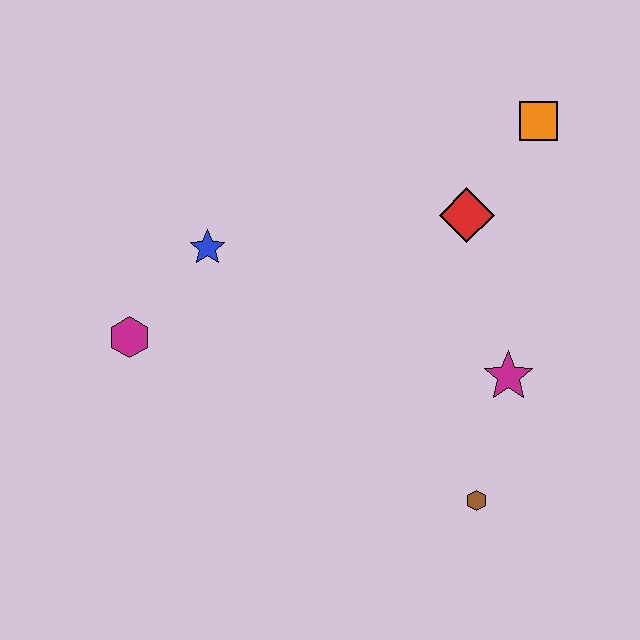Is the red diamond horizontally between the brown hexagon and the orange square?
No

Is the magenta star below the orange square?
Yes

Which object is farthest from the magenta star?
The magenta hexagon is farthest from the magenta star.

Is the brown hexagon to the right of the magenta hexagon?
Yes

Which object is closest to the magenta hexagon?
The blue star is closest to the magenta hexagon.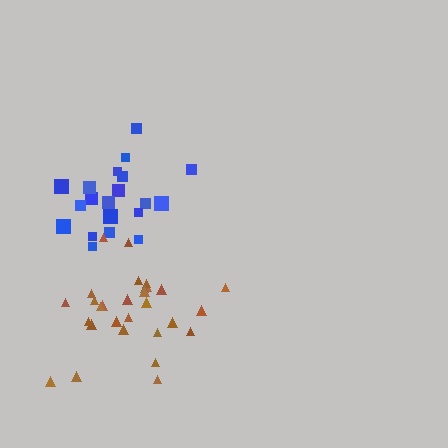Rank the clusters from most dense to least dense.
brown, blue.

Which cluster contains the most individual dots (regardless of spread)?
Brown (29).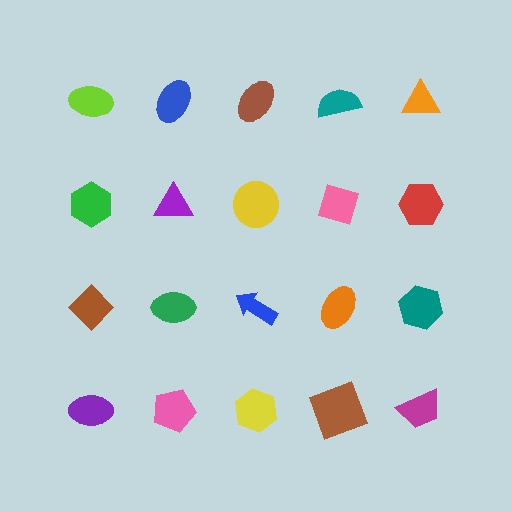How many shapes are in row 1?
5 shapes.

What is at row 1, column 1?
A lime ellipse.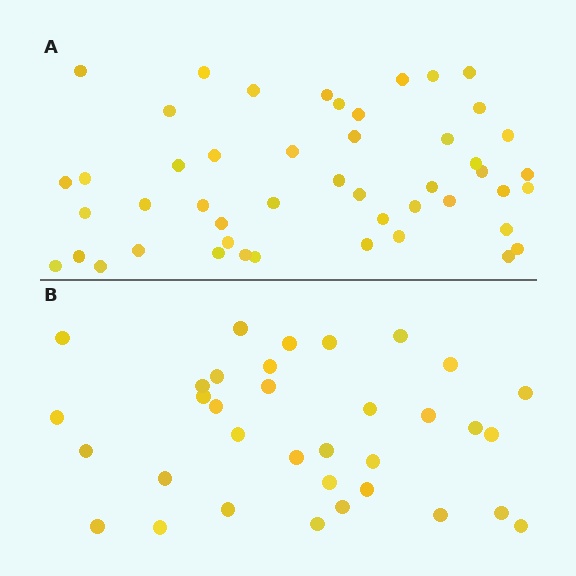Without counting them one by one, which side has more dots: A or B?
Region A (the top region) has more dots.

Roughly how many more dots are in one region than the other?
Region A has approximately 15 more dots than region B.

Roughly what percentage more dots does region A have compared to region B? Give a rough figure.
About 40% more.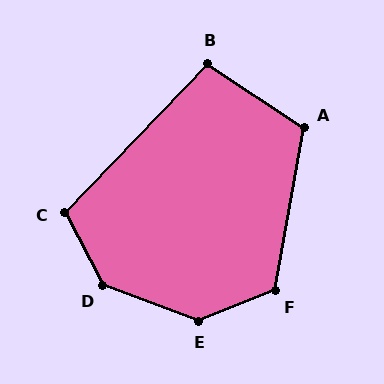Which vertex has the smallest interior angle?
B, at approximately 100 degrees.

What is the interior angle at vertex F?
Approximately 121 degrees (obtuse).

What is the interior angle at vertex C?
Approximately 109 degrees (obtuse).